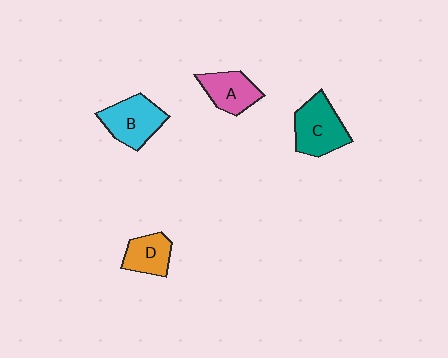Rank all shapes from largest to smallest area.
From largest to smallest: C (teal), B (cyan), A (pink), D (orange).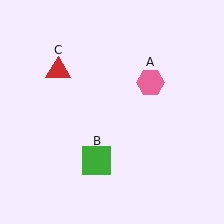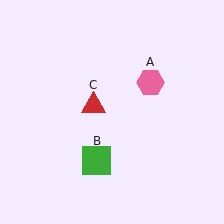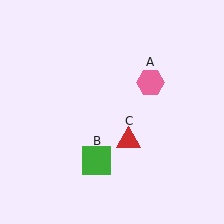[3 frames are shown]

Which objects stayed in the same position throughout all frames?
Pink hexagon (object A) and green square (object B) remained stationary.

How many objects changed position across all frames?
1 object changed position: red triangle (object C).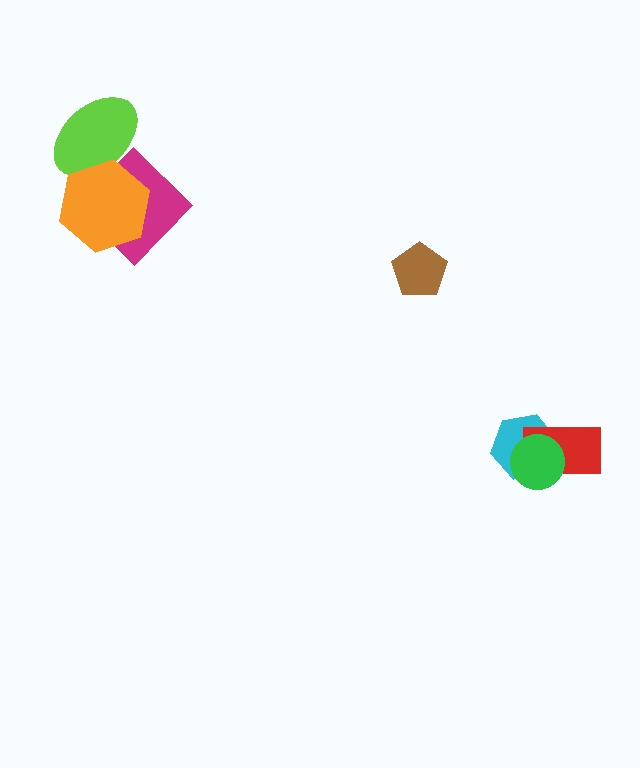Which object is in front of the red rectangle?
The green circle is in front of the red rectangle.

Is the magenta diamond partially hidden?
Yes, it is partially covered by another shape.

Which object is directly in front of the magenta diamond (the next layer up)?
The lime ellipse is directly in front of the magenta diamond.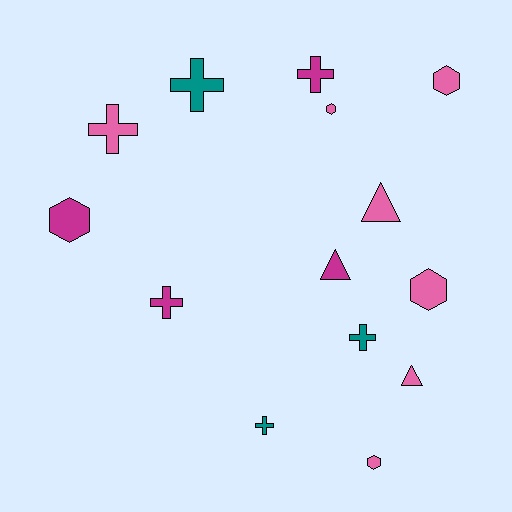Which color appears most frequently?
Pink, with 7 objects.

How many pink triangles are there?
There are 2 pink triangles.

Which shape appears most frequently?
Cross, with 6 objects.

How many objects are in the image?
There are 14 objects.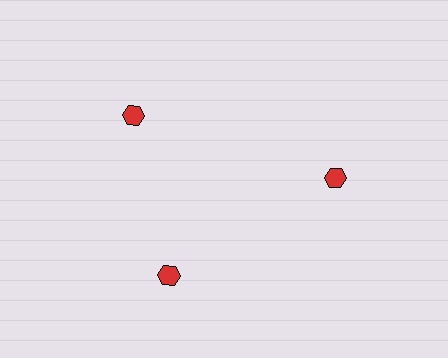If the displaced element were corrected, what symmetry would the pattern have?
It would have 3-fold rotational symmetry — the pattern would map onto itself every 120 degrees.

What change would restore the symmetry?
The symmetry would be restored by rotating it back into even spacing with its neighbors so that all 3 hexagons sit at equal angles and equal distance from the center.